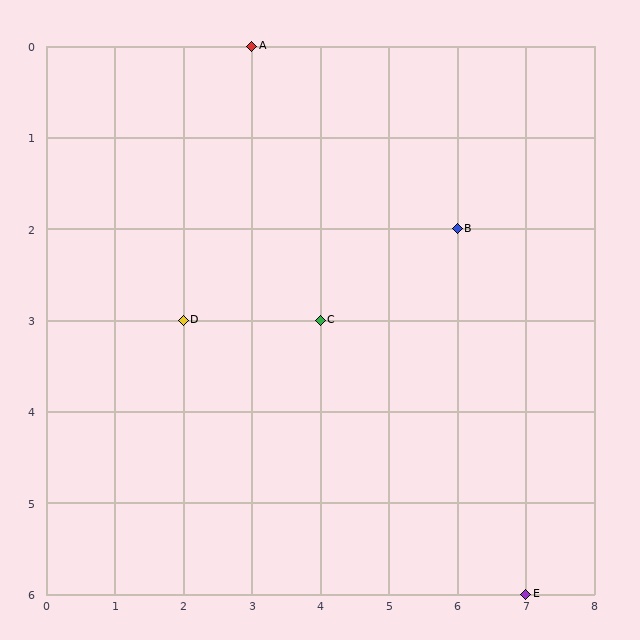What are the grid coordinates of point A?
Point A is at grid coordinates (3, 0).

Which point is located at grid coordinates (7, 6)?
Point E is at (7, 6).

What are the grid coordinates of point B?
Point B is at grid coordinates (6, 2).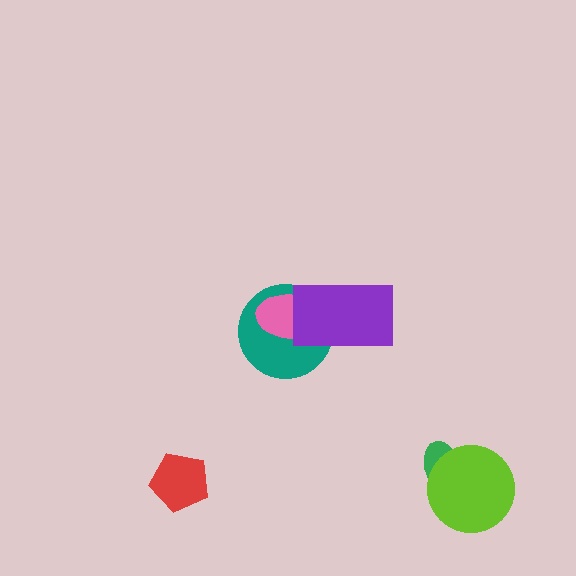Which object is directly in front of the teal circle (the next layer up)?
The pink ellipse is directly in front of the teal circle.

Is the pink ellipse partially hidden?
Yes, it is partially covered by another shape.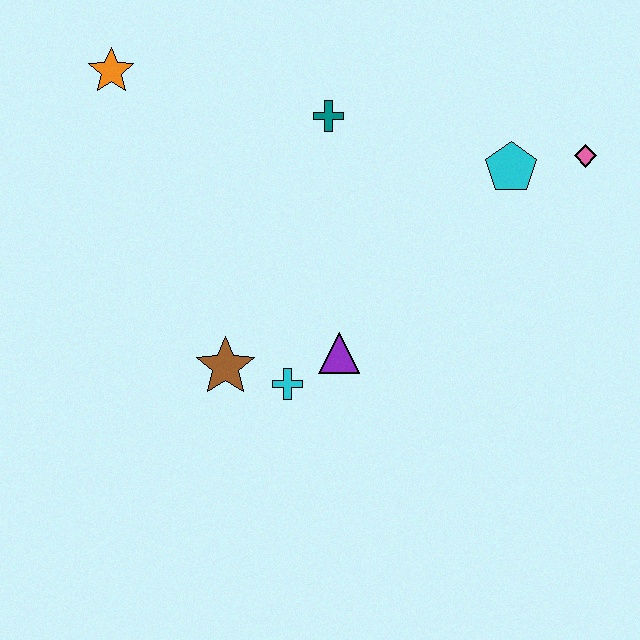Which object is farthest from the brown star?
The pink diamond is farthest from the brown star.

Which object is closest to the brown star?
The cyan cross is closest to the brown star.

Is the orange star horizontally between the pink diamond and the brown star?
No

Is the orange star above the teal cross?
Yes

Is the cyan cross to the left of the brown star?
No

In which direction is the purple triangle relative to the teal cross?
The purple triangle is below the teal cross.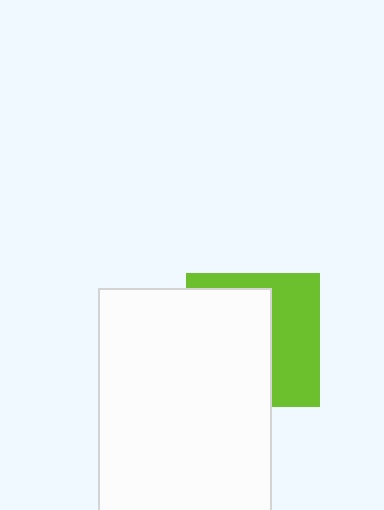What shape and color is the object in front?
The object in front is a white rectangle.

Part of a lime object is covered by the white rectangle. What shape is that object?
It is a square.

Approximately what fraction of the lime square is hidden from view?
Roughly 57% of the lime square is hidden behind the white rectangle.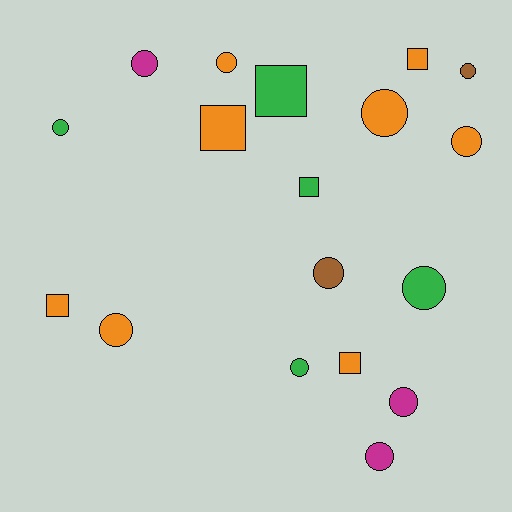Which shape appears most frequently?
Circle, with 12 objects.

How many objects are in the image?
There are 18 objects.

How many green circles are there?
There are 3 green circles.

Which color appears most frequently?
Orange, with 8 objects.